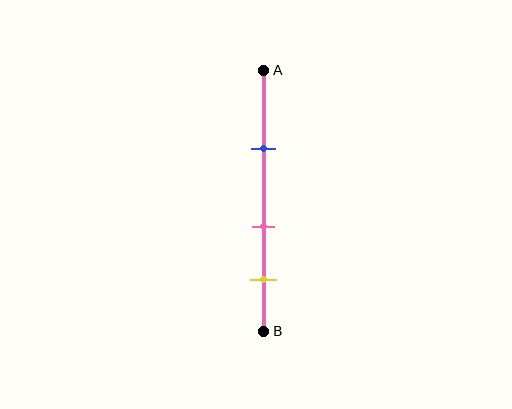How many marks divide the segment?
There are 3 marks dividing the segment.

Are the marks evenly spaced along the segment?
Yes, the marks are approximately evenly spaced.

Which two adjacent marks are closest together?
The pink and yellow marks are the closest adjacent pair.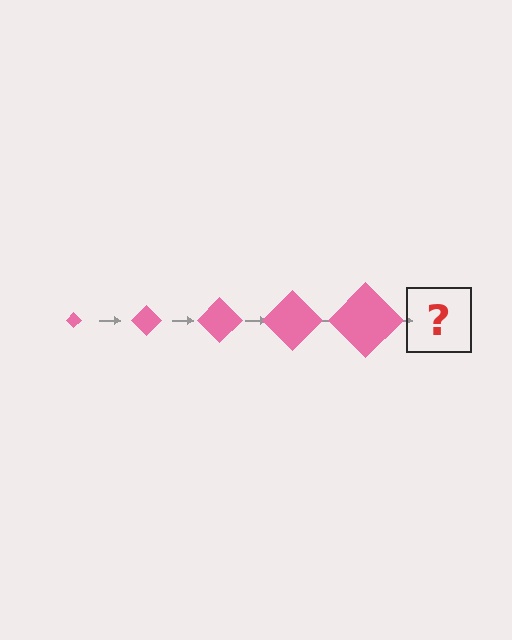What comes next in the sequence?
The next element should be a pink diamond, larger than the previous one.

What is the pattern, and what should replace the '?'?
The pattern is that the diamond gets progressively larger each step. The '?' should be a pink diamond, larger than the previous one.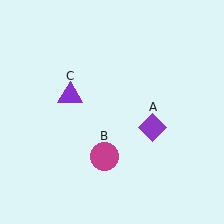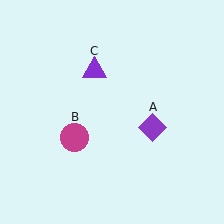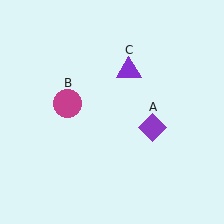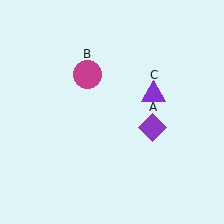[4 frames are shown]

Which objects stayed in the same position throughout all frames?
Purple diamond (object A) remained stationary.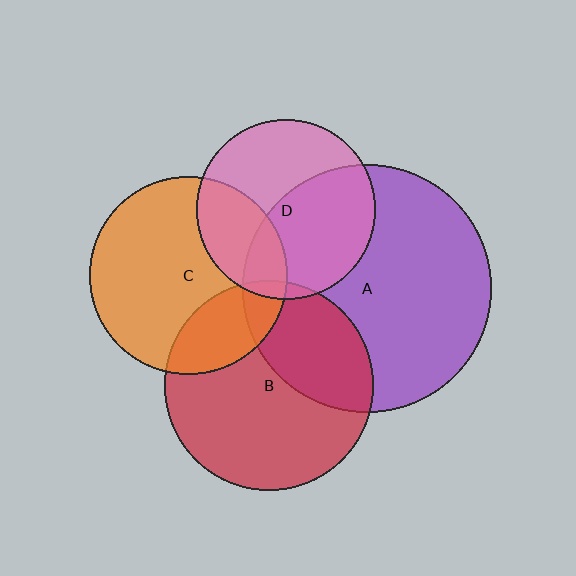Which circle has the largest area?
Circle A (purple).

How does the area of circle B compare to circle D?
Approximately 1.4 times.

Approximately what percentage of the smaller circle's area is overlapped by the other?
Approximately 35%.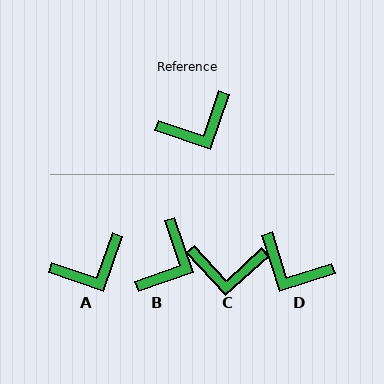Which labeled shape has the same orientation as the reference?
A.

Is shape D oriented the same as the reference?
No, it is off by about 53 degrees.